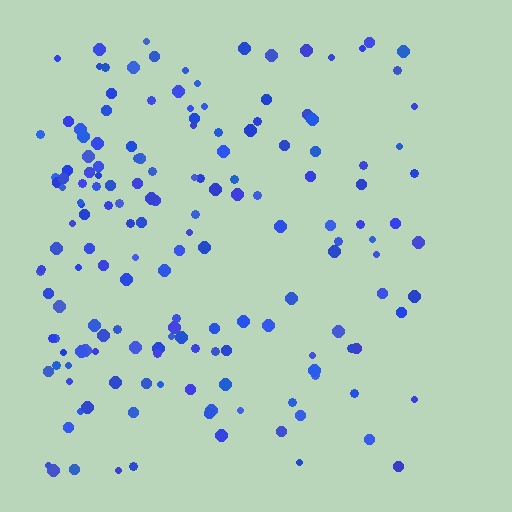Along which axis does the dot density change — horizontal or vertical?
Horizontal.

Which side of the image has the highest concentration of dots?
The left.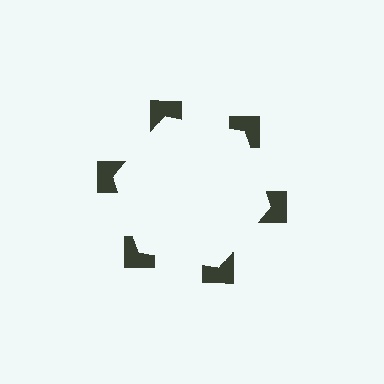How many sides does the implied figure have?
6 sides.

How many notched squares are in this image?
There are 6 — one at each vertex of the illusory hexagon.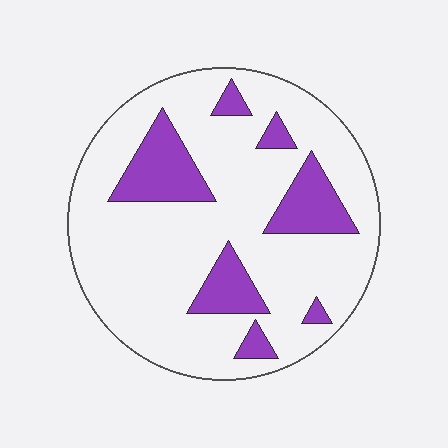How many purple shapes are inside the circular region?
7.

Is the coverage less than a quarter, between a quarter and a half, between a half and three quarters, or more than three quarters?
Less than a quarter.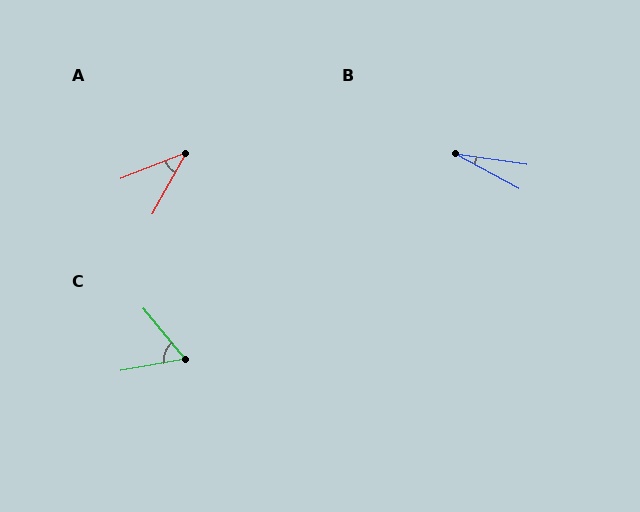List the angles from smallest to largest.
B (21°), A (39°), C (61°).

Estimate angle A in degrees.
Approximately 39 degrees.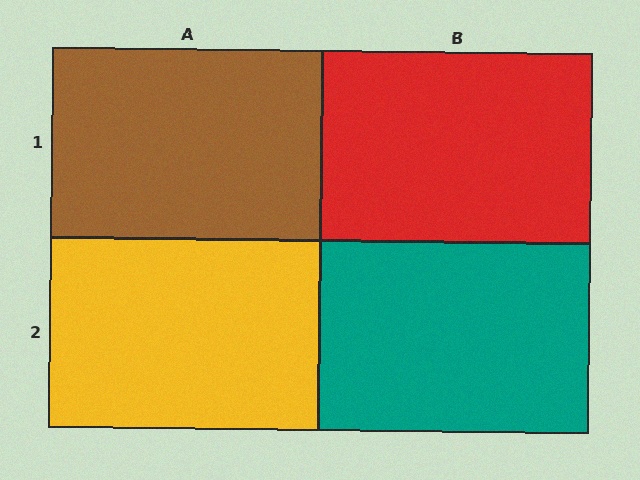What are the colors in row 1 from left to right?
Brown, red.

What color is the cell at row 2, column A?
Yellow.